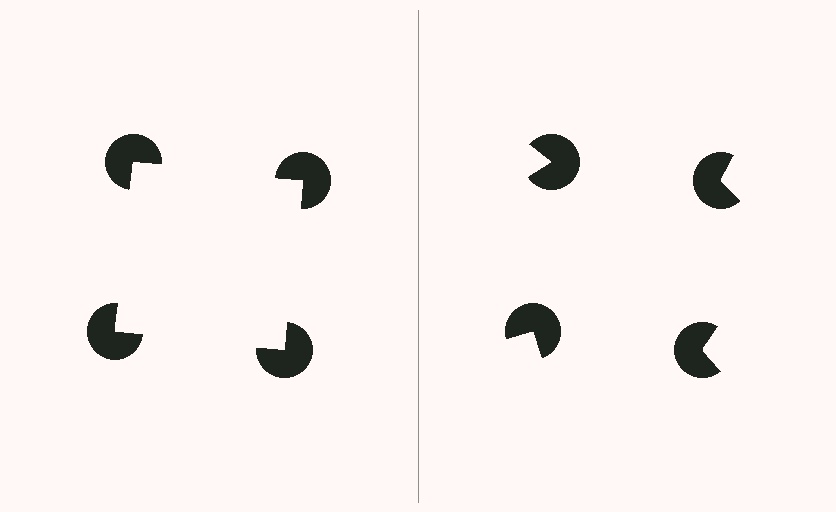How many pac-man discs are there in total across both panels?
8 — 4 on each side.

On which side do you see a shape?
An illusory square appears on the left side. On the right side the wedge cuts are rotated, so no coherent shape forms.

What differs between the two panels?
The pac-man discs are positioned identically on both sides; only the wedge orientations differ. On the left they align to a square; on the right they are misaligned.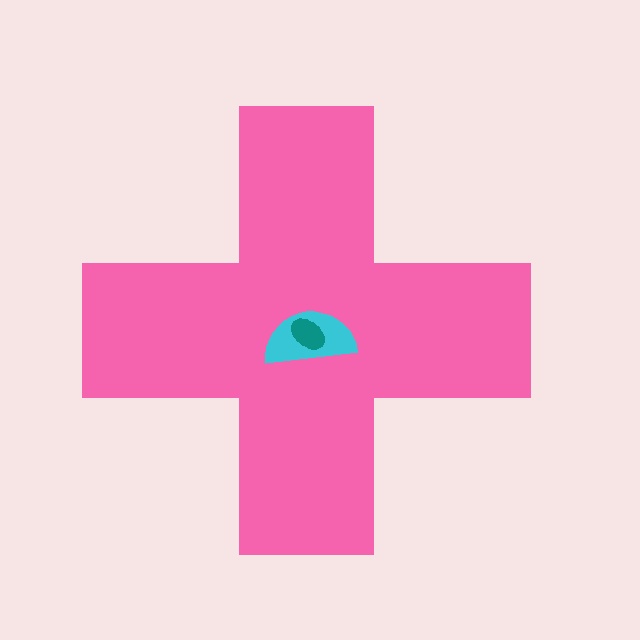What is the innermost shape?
The teal ellipse.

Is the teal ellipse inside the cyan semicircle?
Yes.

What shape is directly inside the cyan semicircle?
The teal ellipse.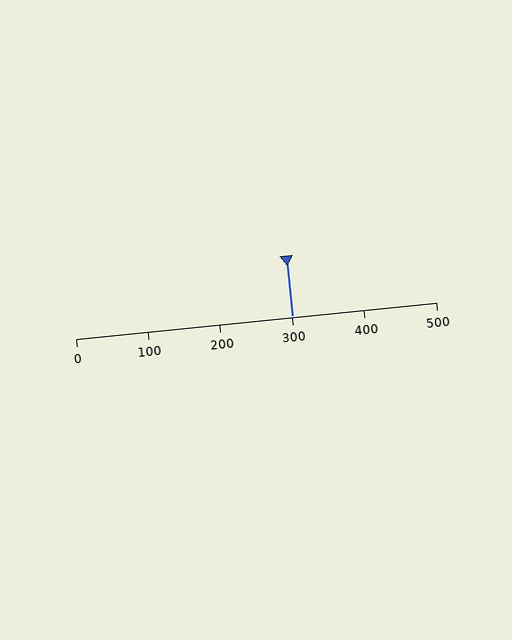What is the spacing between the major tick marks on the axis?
The major ticks are spaced 100 apart.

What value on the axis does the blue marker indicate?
The marker indicates approximately 300.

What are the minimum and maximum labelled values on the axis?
The axis runs from 0 to 500.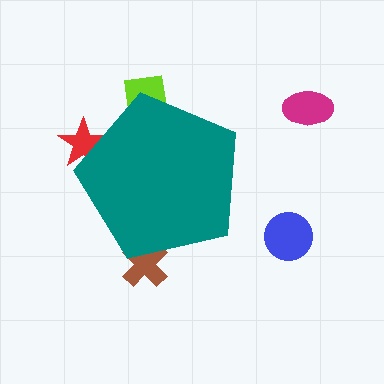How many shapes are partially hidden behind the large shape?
3 shapes are partially hidden.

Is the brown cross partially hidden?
Yes, the brown cross is partially hidden behind the teal pentagon.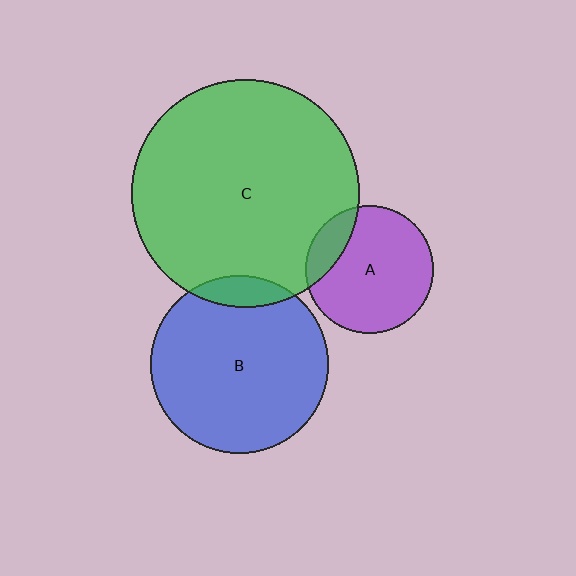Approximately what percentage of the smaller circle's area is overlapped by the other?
Approximately 10%.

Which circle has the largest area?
Circle C (green).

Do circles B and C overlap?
Yes.